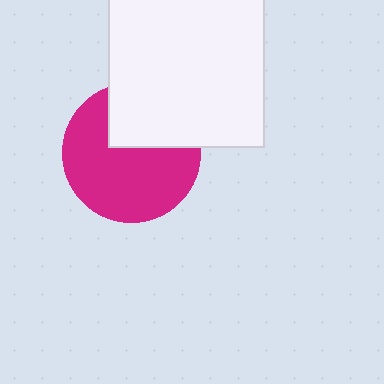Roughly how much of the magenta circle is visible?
Most of it is visible (roughly 68%).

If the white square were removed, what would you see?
You would see the complete magenta circle.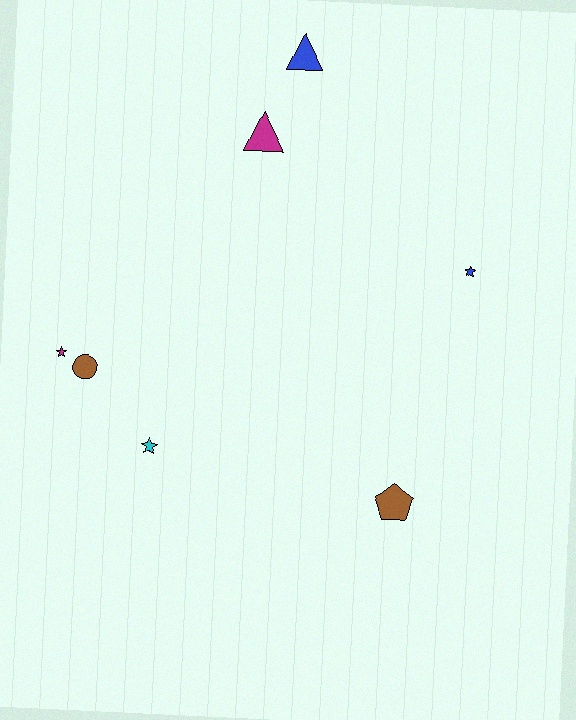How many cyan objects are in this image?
There is 1 cyan object.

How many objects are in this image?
There are 7 objects.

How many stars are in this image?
There are 3 stars.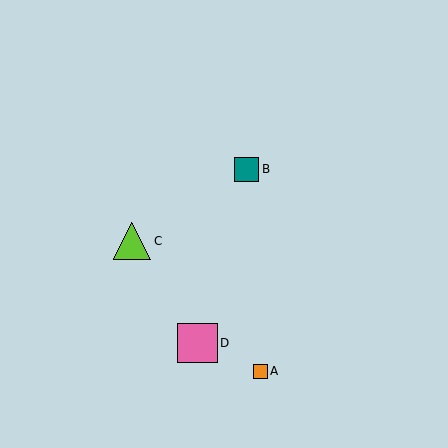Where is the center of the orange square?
The center of the orange square is at (261, 371).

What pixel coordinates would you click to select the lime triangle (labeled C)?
Click at (132, 241) to select the lime triangle C.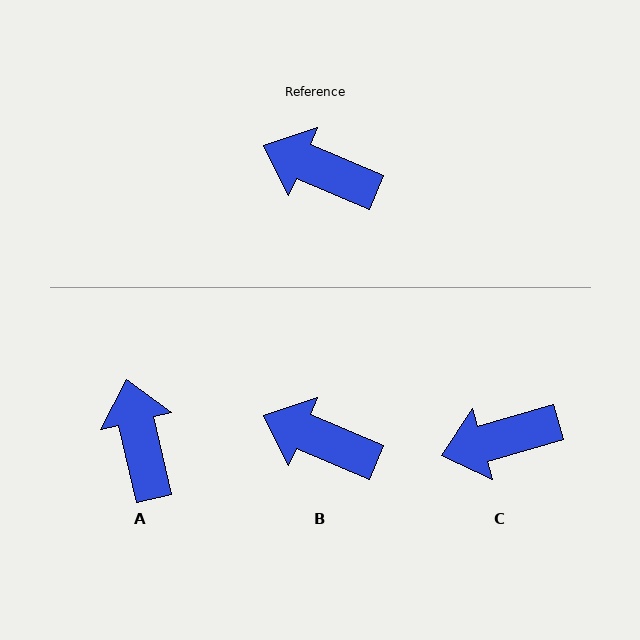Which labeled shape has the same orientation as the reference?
B.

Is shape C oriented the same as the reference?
No, it is off by about 39 degrees.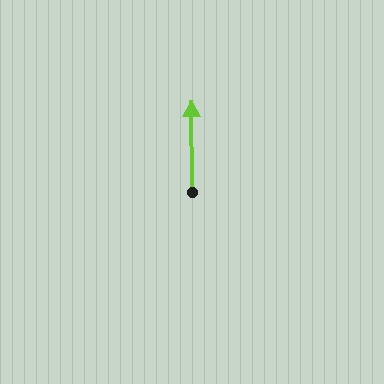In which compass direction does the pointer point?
North.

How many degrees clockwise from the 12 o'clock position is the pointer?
Approximately 360 degrees.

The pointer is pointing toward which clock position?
Roughly 12 o'clock.